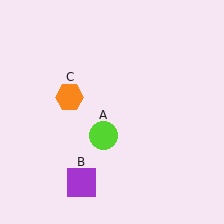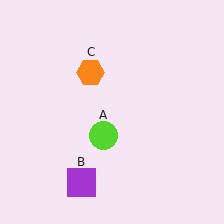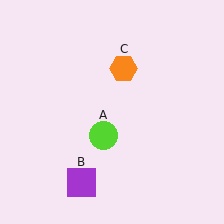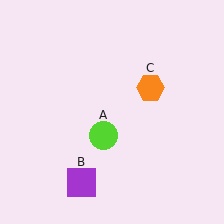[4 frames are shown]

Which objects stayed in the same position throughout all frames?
Lime circle (object A) and purple square (object B) remained stationary.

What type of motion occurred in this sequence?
The orange hexagon (object C) rotated clockwise around the center of the scene.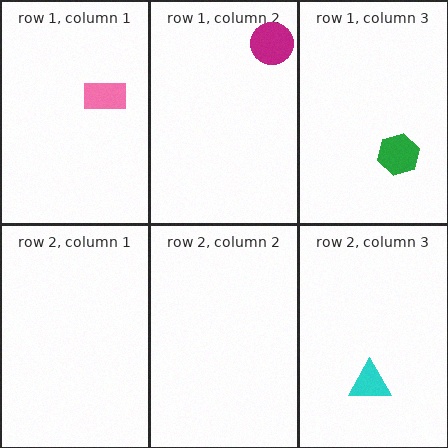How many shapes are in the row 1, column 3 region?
1.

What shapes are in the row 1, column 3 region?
The green hexagon.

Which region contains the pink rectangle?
The row 1, column 1 region.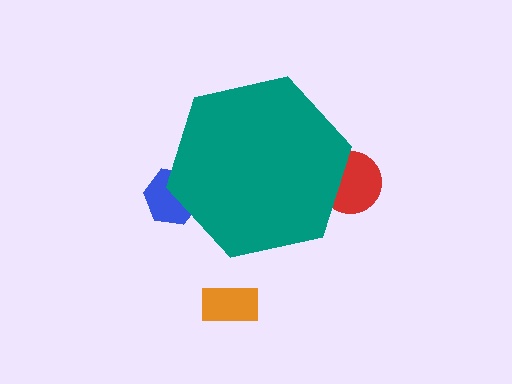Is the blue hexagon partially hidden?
Yes, the blue hexagon is partially hidden behind the teal hexagon.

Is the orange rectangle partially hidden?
No, the orange rectangle is fully visible.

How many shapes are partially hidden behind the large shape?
2 shapes are partially hidden.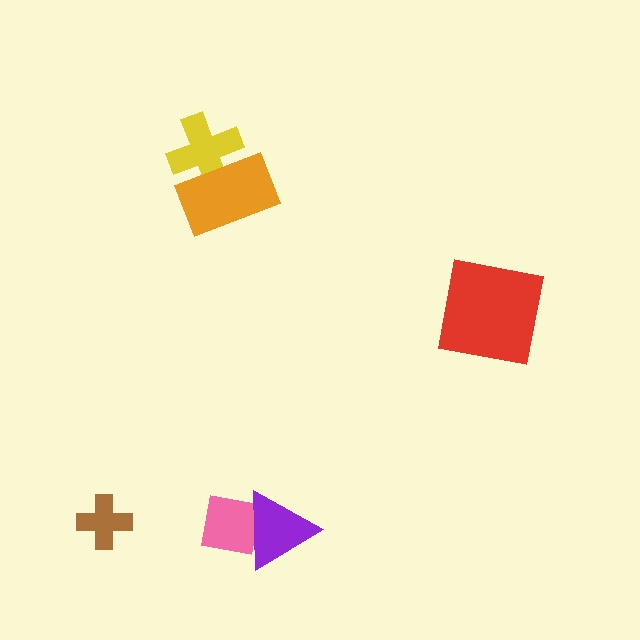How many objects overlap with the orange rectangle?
1 object overlaps with the orange rectangle.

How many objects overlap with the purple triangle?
1 object overlaps with the purple triangle.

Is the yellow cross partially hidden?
Yes, it is partially covered by another shape.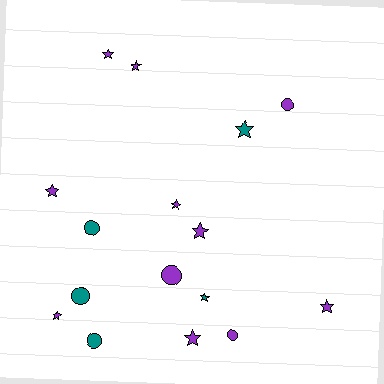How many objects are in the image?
There are 16 objects.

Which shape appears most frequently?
Star, with 10 objects.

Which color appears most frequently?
Purple, with 11 objects.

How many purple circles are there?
There are 3 purple circles.